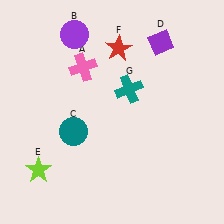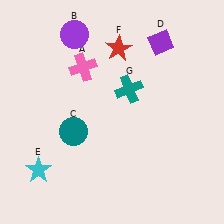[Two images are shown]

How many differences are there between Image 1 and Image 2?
There is 1 difference between the two images.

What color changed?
The star (E) changed from lime in Image 1 to cyan in Image 2.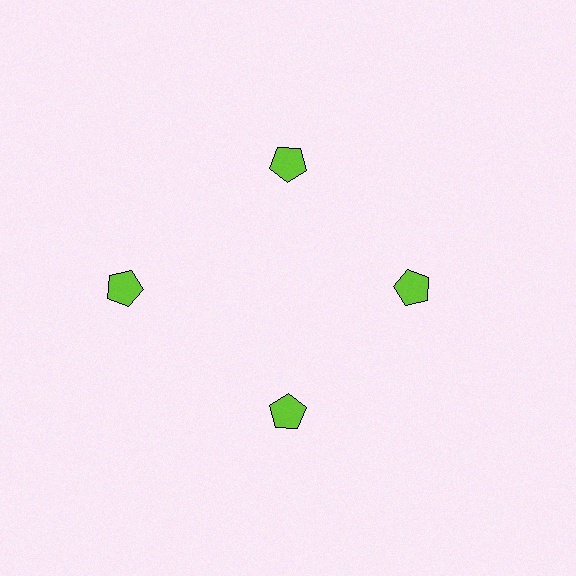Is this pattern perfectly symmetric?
No. The 4 lime pentagons are arranged in a ring, but one element near the 9 o'clock position is pushed outward from the center, breaking the 4-fold rotational symmetry.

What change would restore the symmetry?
The symmetry would be restored by moving it inward, back onto the ring so that all 4 pentagons sit at equal angles and equal distance from the center.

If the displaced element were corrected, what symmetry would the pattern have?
It would have 4-fold rotational symmetry — the pattern would map onto itself every 90 degrees.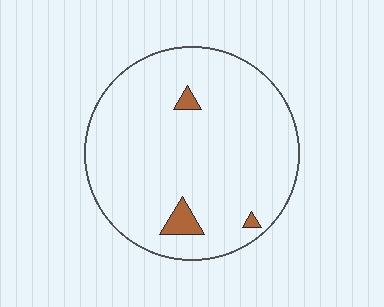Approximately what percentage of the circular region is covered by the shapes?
Approximately 5%.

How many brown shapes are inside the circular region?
3.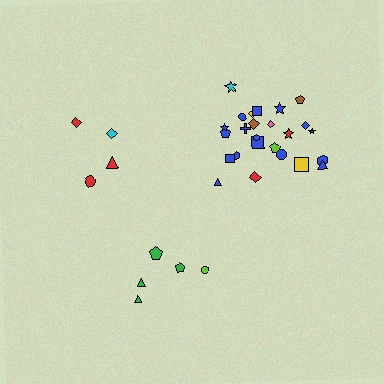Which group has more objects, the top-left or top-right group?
The top-right group.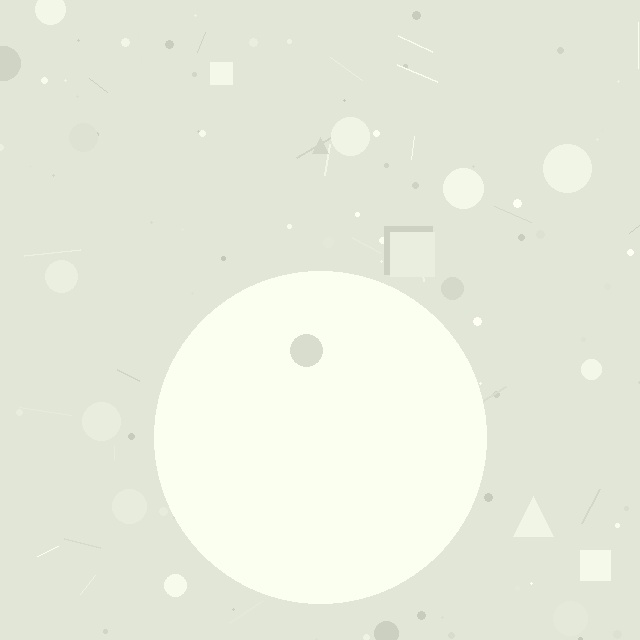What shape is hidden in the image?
A circle is hidden in the image.